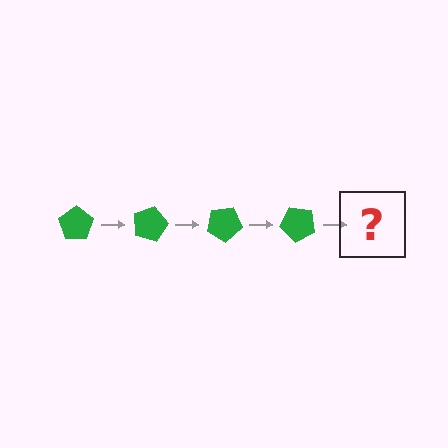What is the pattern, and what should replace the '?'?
The pattern is that the pentagon rotates 15 degrees each step. The '?' should be a green pentagon rotated 60 degrees.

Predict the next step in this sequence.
The next step is a green pentagon rotated 60 degrees.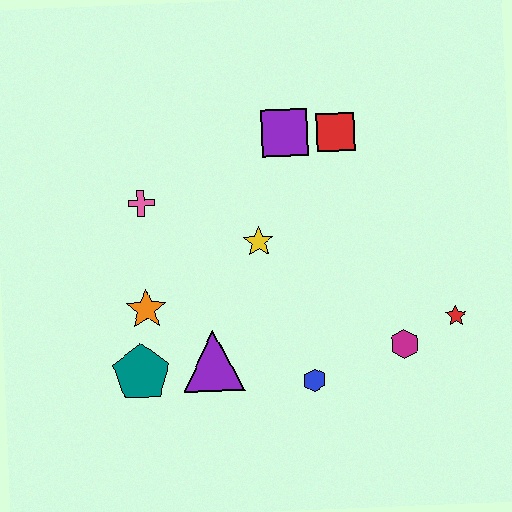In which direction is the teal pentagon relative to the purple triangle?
The teal pentagon is to the left of the purple triangle.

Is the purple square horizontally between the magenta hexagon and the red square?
No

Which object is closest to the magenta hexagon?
The red star is closest to the magenta hexagon.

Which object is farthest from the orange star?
The red star is farthest from the orange star.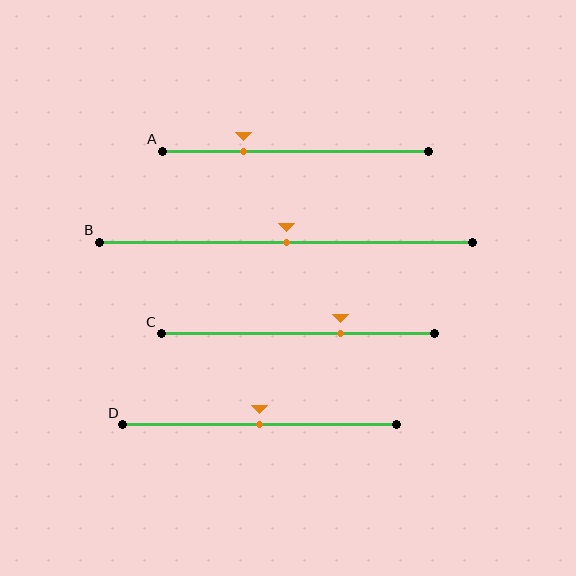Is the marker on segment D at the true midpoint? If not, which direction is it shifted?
Yes, the marker on segment D is at the true midpoint.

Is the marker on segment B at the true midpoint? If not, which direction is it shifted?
Yes, the marker on segment B is at the true midpoint.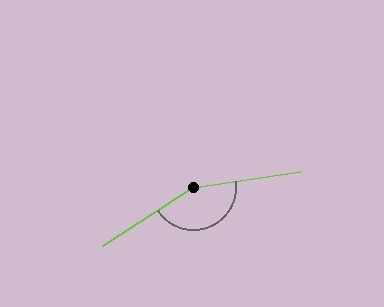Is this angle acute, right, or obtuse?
It is obtuse.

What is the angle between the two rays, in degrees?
Approximately 155 degrees.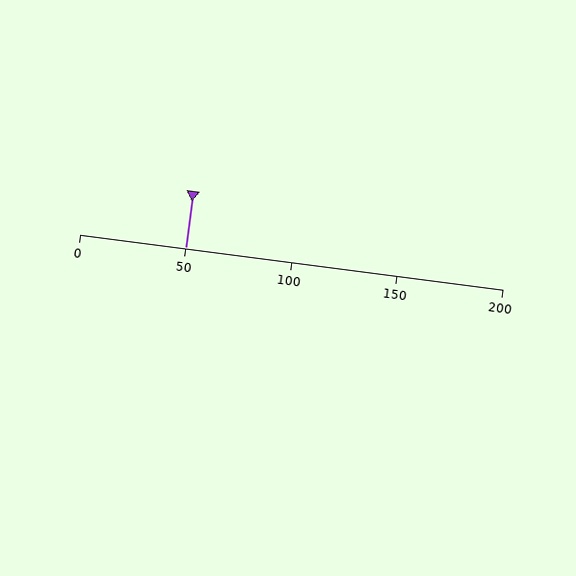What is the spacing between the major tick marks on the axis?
The major ticks are spaced 50 apart.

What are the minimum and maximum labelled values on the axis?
The axis runs from 0 to 200.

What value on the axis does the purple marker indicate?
The marker indicates approximately 50.